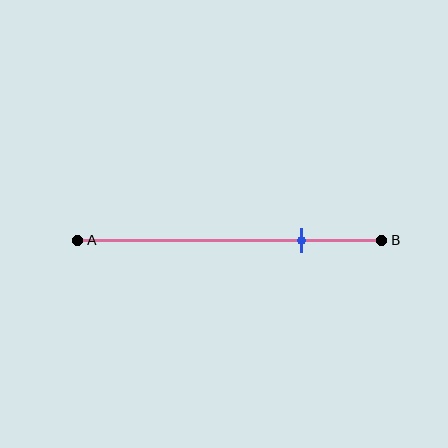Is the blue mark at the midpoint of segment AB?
No, the mark is at about 75% from A, not at the 50% midpoint.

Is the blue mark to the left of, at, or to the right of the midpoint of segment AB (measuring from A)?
The blue mark is to the right of the midpoint of segment AB.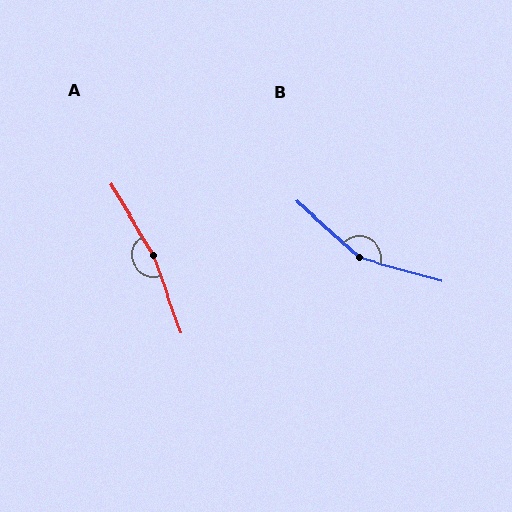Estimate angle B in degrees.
Approximately 154 degrees.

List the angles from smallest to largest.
B (154°), A (168°).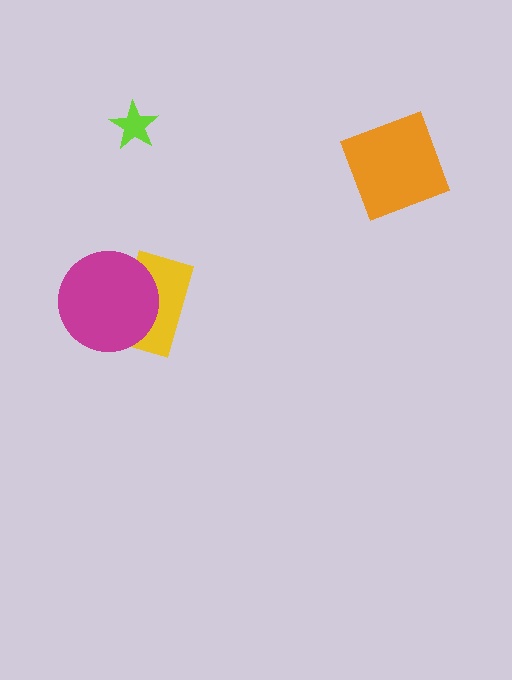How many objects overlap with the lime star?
0 objects overlap with the lime star.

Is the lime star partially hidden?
No, no other shape covers it.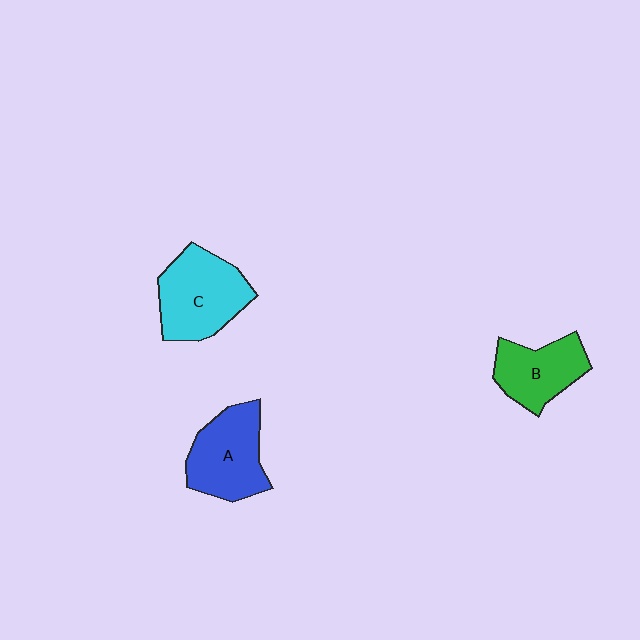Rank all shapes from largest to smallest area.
From largest to smallest: C (cyan), A (blue), B (green).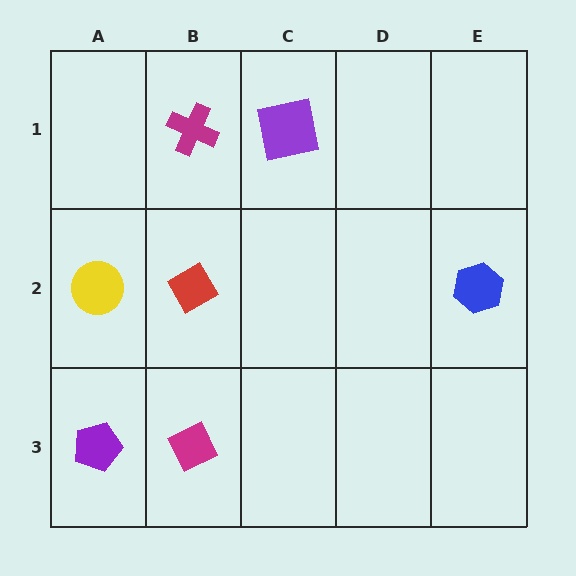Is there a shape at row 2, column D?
No, that cell is empty.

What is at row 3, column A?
A purple pentagon.